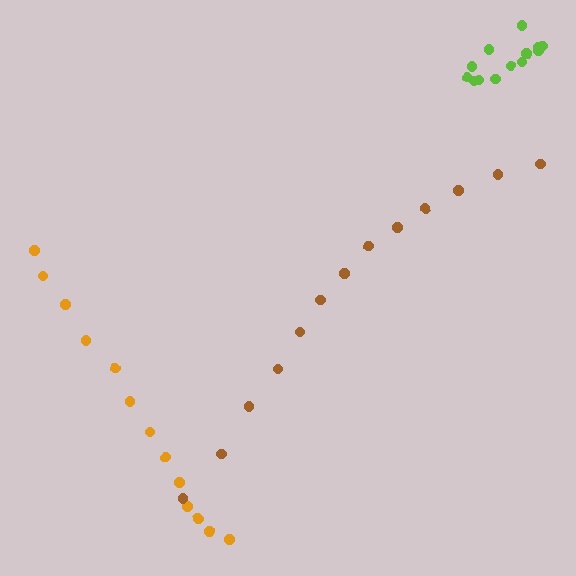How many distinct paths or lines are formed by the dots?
There are 3 distinct paths.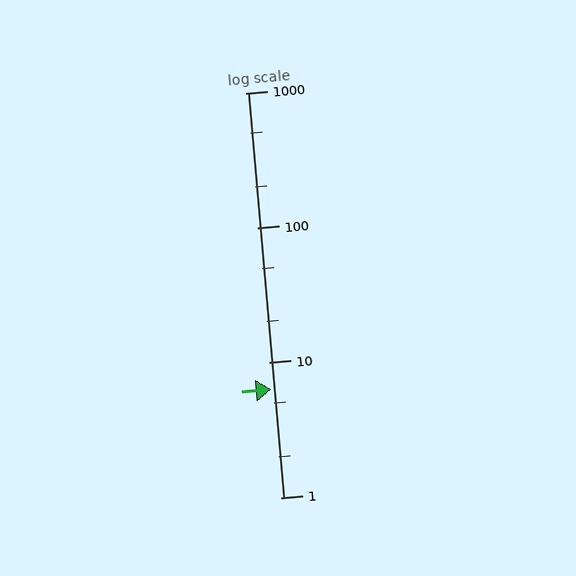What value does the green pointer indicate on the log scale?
The pointer indicates approximately 6.3.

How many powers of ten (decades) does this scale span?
The scale spans 3 decades, from 1 to 1000.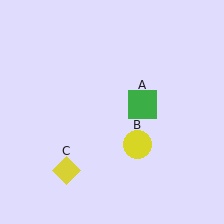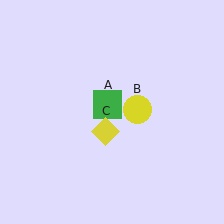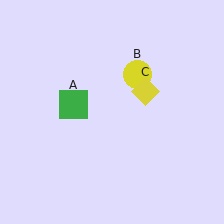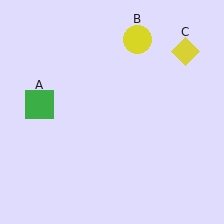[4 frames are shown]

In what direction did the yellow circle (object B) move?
The yellow circle (object B) moved up.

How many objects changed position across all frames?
3 objects changed position: green square (object A), yellow circle (object B), yellow diamond (object C).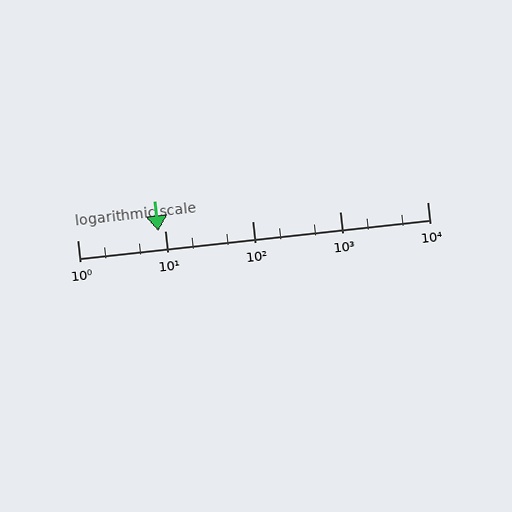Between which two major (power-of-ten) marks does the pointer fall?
The pointer is between 1 and 10.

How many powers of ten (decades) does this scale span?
The scale spans 4 decades, from 1 to 10000.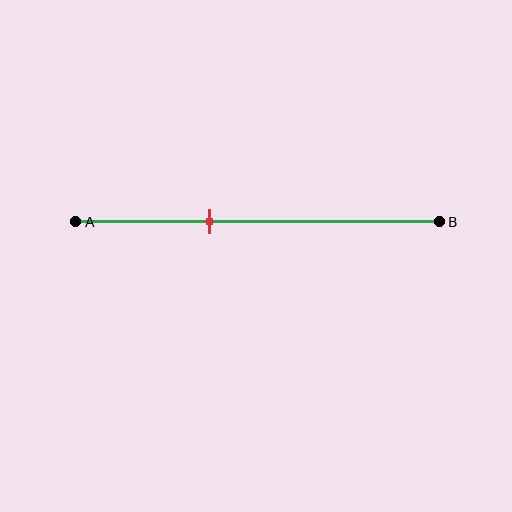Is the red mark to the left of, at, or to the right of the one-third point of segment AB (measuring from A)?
The red mark is to the right of the one-third point of segment AB.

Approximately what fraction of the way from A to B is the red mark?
The red mark is approximately 35% of the way from A to B.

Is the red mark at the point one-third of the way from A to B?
No, the mark is at about 35% from A, not at the 33% one-third point.